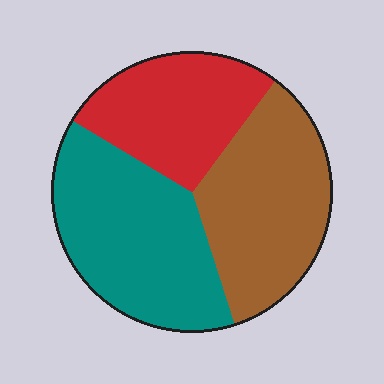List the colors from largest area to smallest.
From largest to smallest: teal, brown, red.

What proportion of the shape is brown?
Brown covers around 35% of the shape.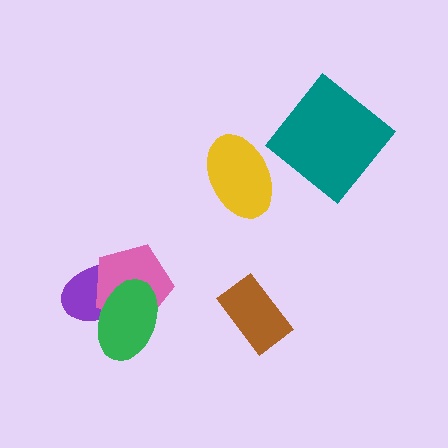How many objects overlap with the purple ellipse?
2 objects overlap with the purple ellipse.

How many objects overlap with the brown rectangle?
0 objects overlap with the brown rectangle.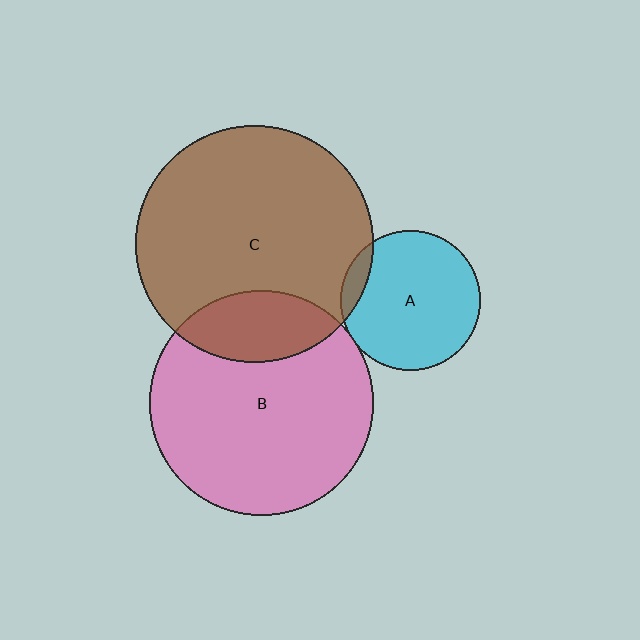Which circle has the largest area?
Circle C (brown).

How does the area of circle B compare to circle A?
Approximately 2.5 times.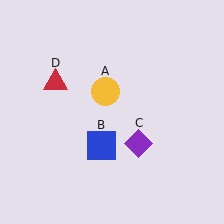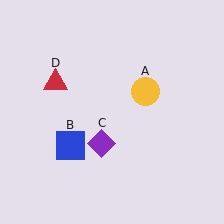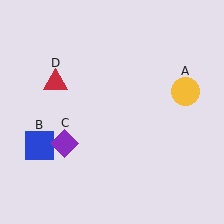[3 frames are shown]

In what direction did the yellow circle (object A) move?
The yellow circle (object A) moved right.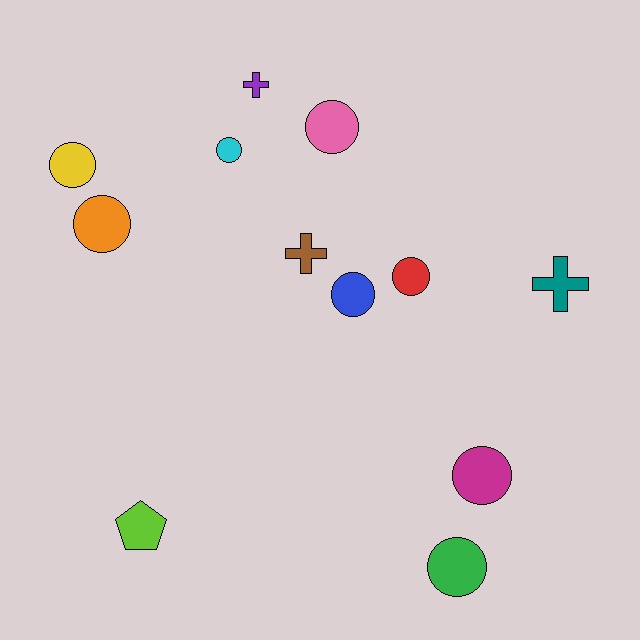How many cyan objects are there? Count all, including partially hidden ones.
There is 1 cyan object.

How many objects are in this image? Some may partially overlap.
There are 12 objects.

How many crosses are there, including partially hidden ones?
There are 3 crosses.